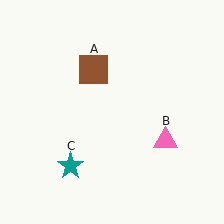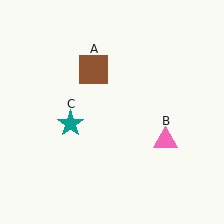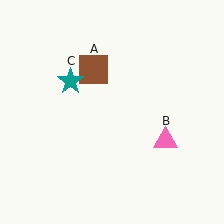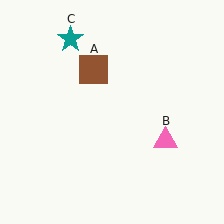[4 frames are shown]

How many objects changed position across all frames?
1 object changed position: teal star (object C).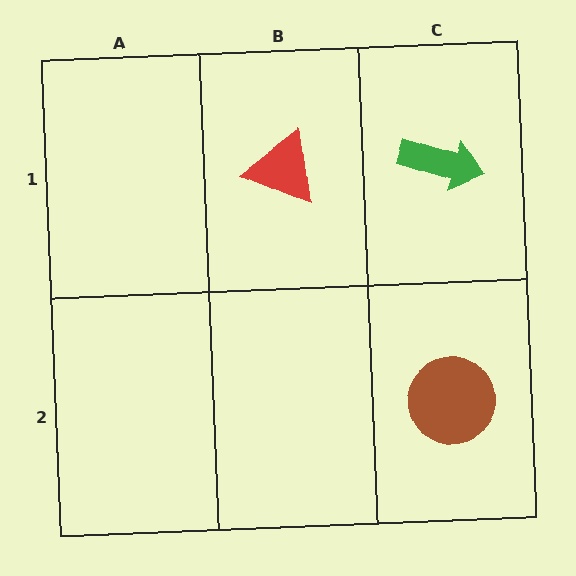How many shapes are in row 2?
1 shape.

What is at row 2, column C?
A brown circle.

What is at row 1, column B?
A red triangle.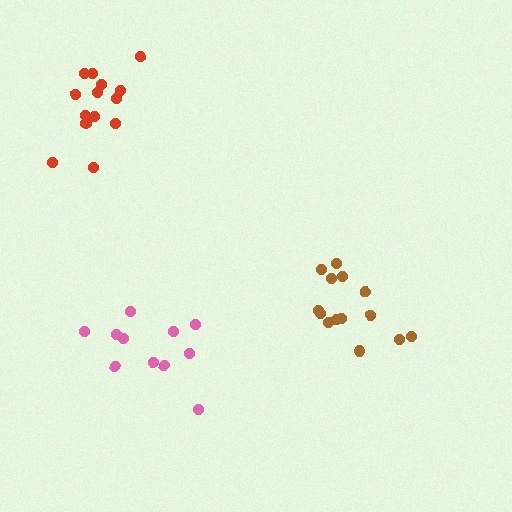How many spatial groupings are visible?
There are 3 spatial groupings.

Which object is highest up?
The red cluster is topmost.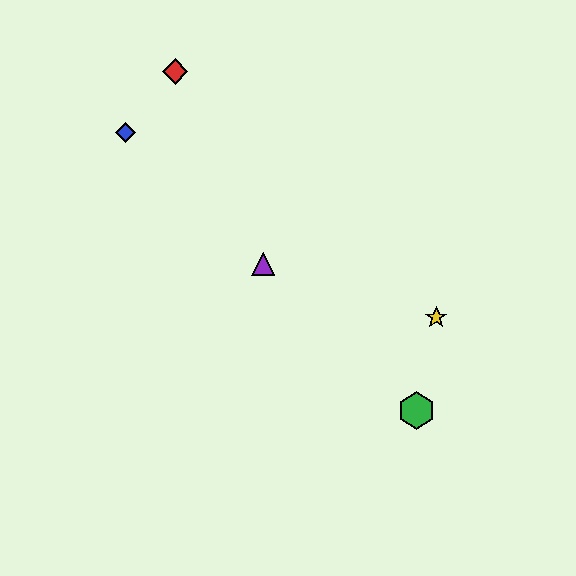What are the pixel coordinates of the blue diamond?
The blue diamond is at (125, 132).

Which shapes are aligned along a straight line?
The blue diamond, the green hexagon, the purple triangle are aligned along a straight line.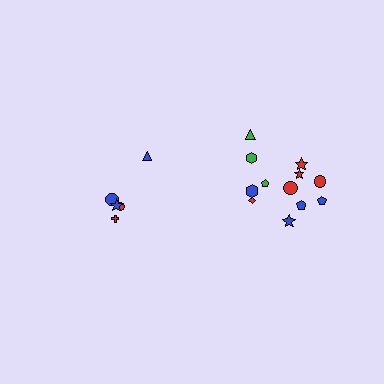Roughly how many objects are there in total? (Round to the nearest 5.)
Roughly 15 objects in total.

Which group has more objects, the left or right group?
The right group.